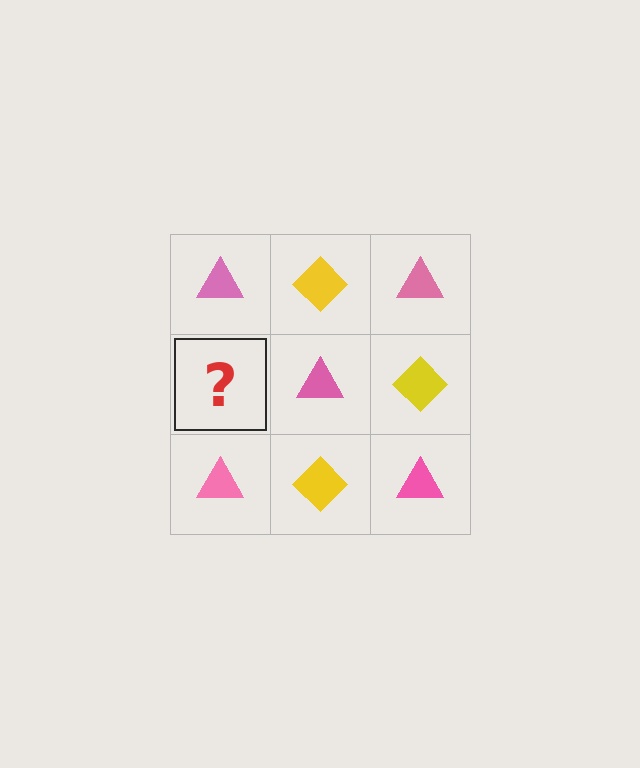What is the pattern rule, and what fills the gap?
The rule is that it alternates pink triangle and yellow diamond in a checkerboard pattern. The gap should be filled with a yellow diamond.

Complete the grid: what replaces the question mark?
The question mark should be replaced with a yellow diamond.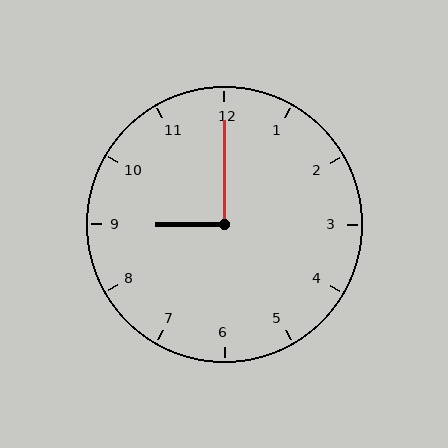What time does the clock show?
9:00.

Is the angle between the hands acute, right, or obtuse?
It is right.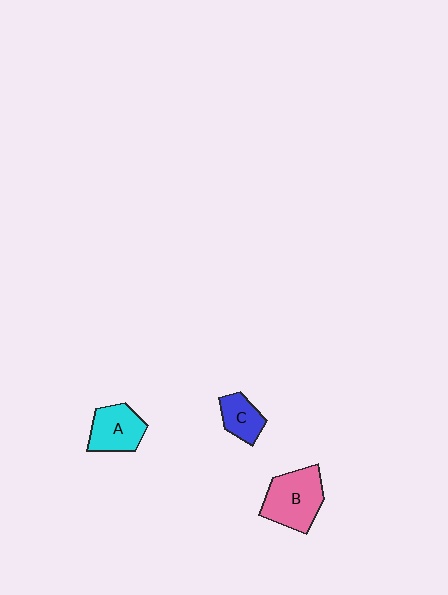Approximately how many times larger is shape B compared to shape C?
Approximately 1.9 times.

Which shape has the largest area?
Shape B (pink).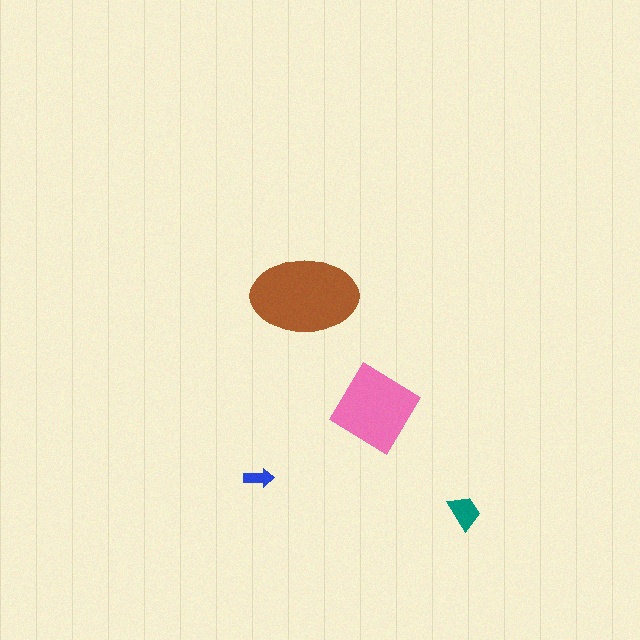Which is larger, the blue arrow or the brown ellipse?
The brown ellipse.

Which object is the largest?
The brown ellipse.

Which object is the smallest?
The blue arrow.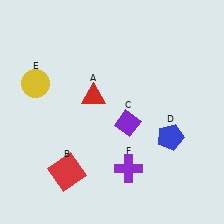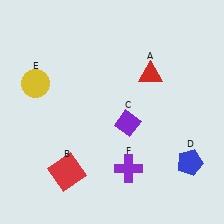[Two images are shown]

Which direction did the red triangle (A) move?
The red triangle (A) moved right.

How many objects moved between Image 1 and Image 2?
2 objects moved between the two images.